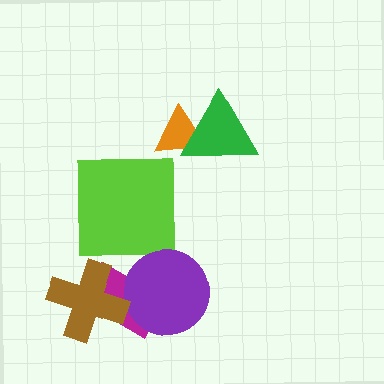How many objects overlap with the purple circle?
1 object overlaps with the purple circle.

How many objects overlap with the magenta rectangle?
2 objects overlap with the magenta rectangle.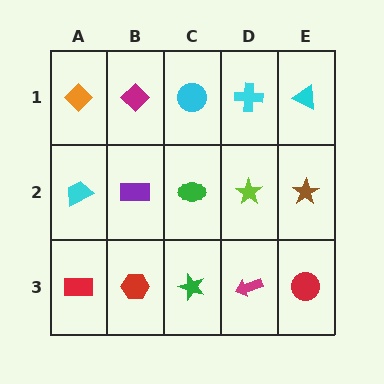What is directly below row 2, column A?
A red rectangle.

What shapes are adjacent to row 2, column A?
An orange diamond (row 1, column A), a red rectangle (row 3, column A), a purple rectangle (row 2, column B).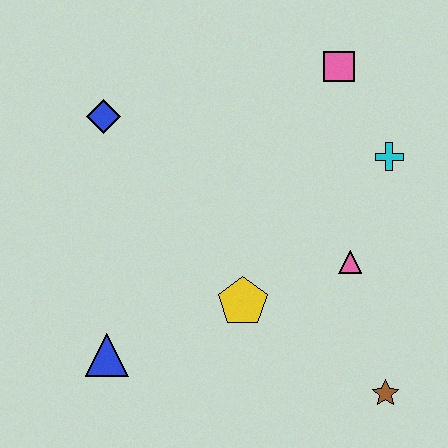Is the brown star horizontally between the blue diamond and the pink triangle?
No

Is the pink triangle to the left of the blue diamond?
No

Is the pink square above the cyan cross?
Yes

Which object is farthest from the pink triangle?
The blue diamond is farthest from the pink triangle.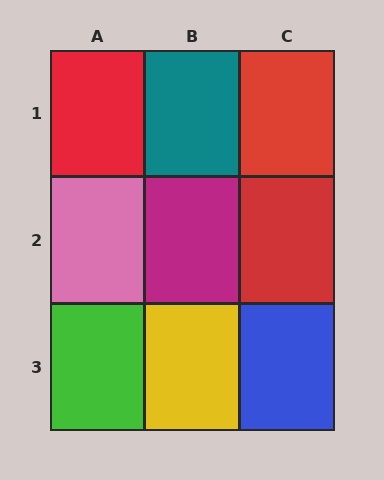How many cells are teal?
1 cell is teal.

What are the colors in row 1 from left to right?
Red, teal, red.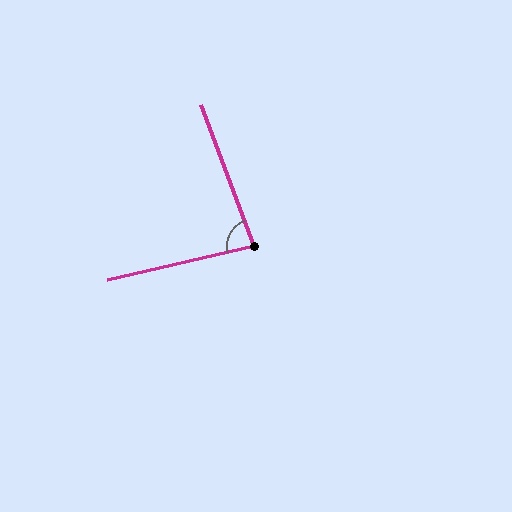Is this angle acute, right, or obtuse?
It is acute.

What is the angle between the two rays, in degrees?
Approximately 83 degrees.